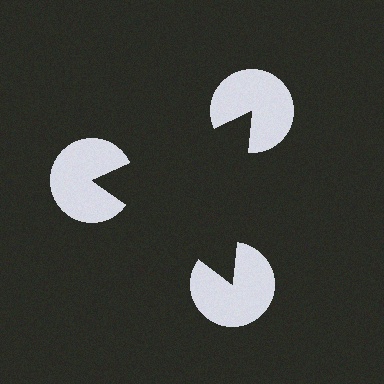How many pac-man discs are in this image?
There are 3 — one at each vertex of the illusory triangle.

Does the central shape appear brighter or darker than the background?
It typically appears slightly darker than the background, even though no actual brightness change is drawn.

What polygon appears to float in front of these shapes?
An illusory triangle — its edges are inferred from the aligned wedge cuts in the pac-man discs, not physically drawn.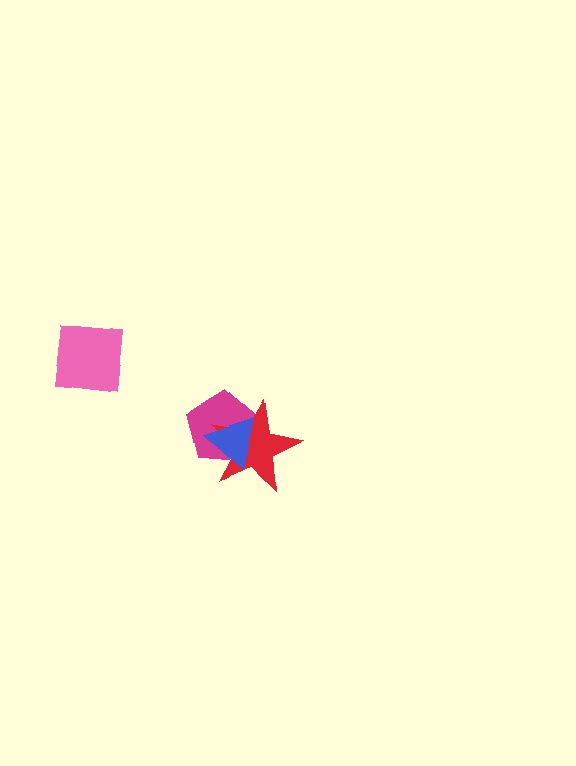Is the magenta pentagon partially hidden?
Yes, it is partially covered by another shape.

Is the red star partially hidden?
Yes, it is partially covered by another shape.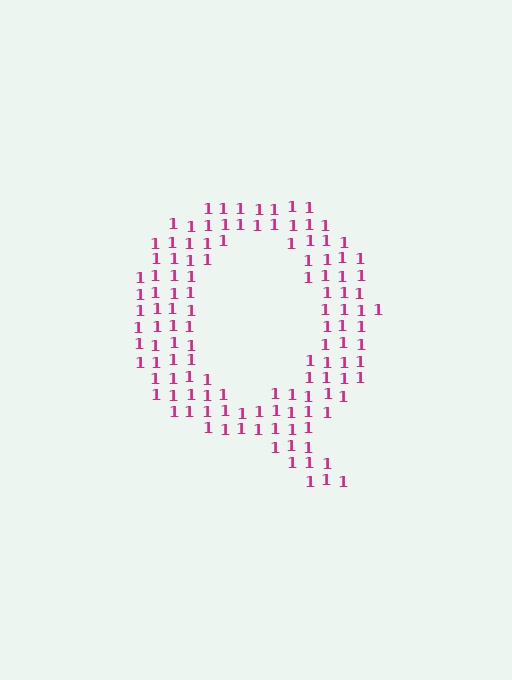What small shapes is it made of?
It is made of small digit 1's.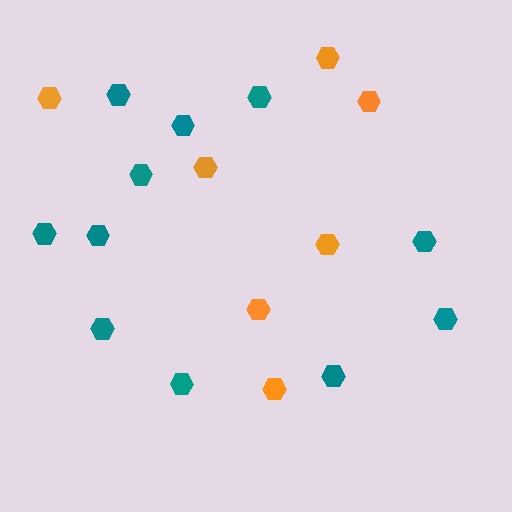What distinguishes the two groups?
There are 2 groups: one group of teal hexagons (11) and one group of orange hexagons (7).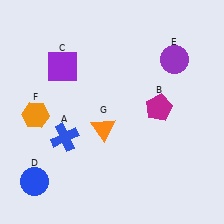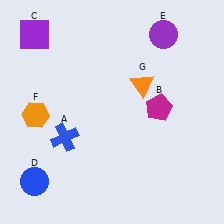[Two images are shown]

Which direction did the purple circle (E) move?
The purple circle (E) moved up.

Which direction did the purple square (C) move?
The purple square (C) moved up.